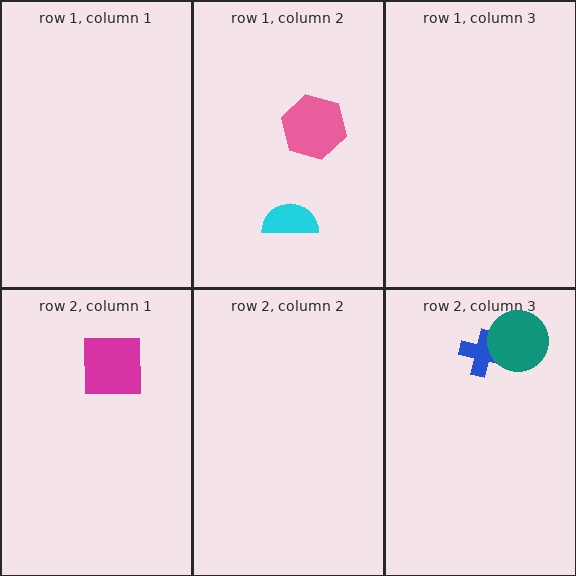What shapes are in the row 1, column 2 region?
The pink hexagon, the cyan semicircle.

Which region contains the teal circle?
The row 2, column 3 region.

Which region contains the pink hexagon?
The row 1, column 2 region.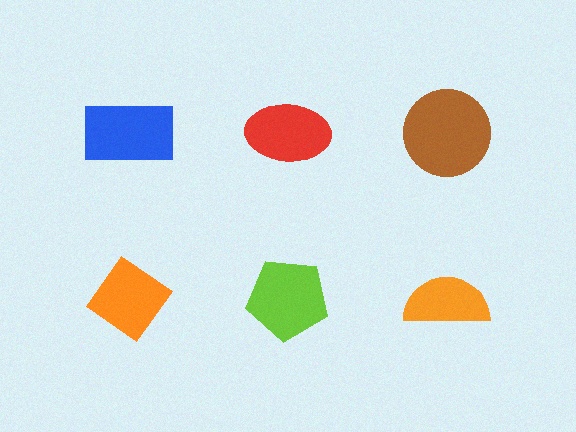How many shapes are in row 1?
3 shapes.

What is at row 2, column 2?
A lime pentagon.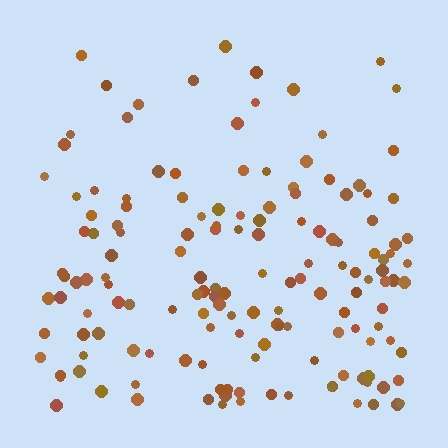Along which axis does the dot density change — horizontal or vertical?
Vertical.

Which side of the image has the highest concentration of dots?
The bottom.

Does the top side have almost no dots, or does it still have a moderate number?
Still a moderate number, just noticeably fewer than the bottom.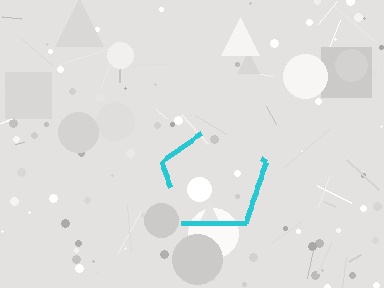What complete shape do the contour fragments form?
The contour fragments form a pentagon.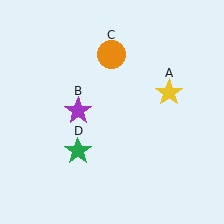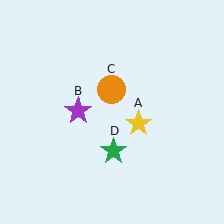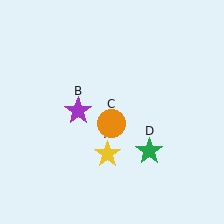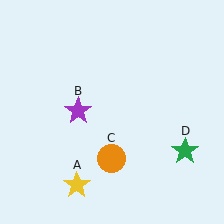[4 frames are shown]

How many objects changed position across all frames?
3 objects changed position: yellow star (object A), orange circle (object C), green star (object D).